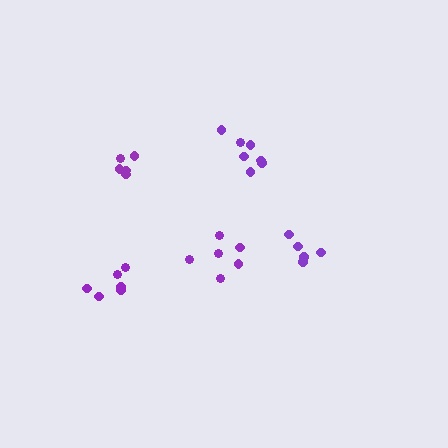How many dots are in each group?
Group 1: 7 dots, Group 2: 5 dots, Group 3: 5 dots, Group 4: 6 dots, Group 5: 6 dots (29 total).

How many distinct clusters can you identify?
There are 5 distinct clusters.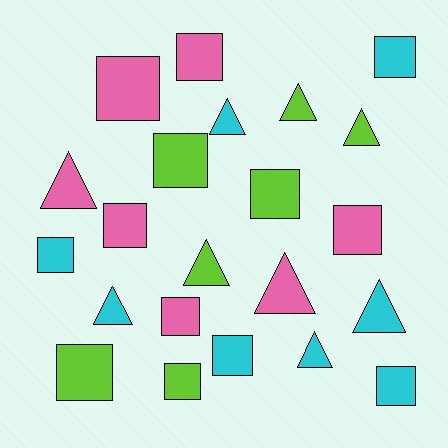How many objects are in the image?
There are 22 objects.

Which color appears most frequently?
Cyan, with 8 objects.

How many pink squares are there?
There are 5 pink squares.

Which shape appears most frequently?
Square, with 13 objects.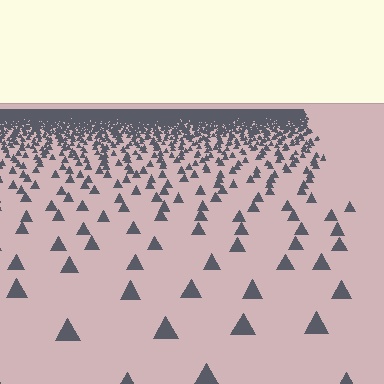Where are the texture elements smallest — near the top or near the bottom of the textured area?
Near the top.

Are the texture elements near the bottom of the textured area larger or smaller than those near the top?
Larger. Near the bottom, elements are closer to the viewer and appear at a bigger on-screen size.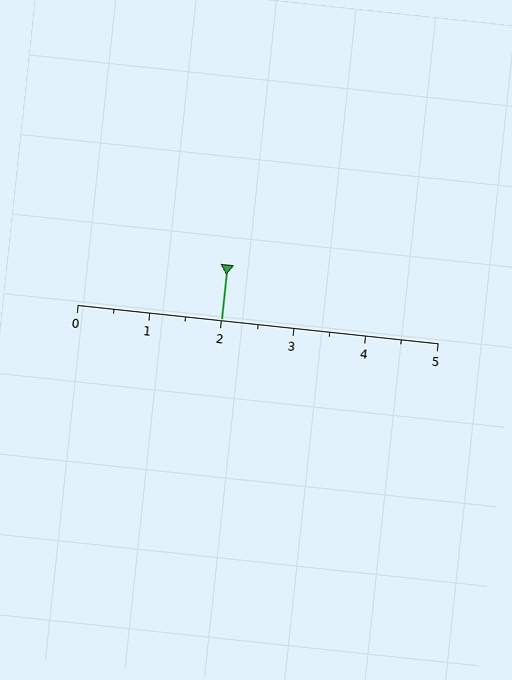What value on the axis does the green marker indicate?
The marker indicates approximately 2.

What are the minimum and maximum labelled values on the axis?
The axis runs from 0 to 5.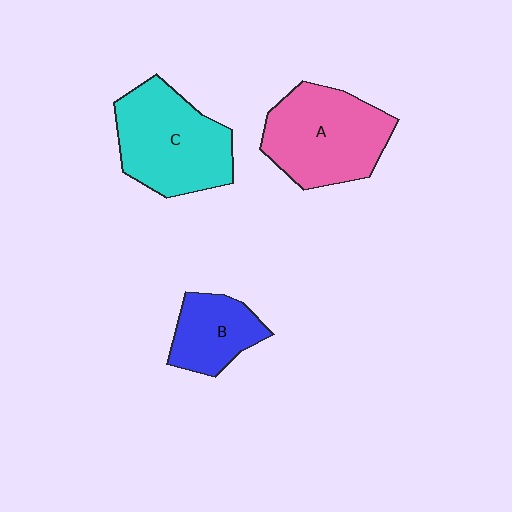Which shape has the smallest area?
Shape B (blue).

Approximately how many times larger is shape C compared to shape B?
Approximately 1.8 times.